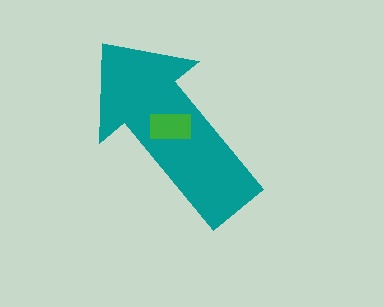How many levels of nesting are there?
2.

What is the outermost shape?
The teal arrow.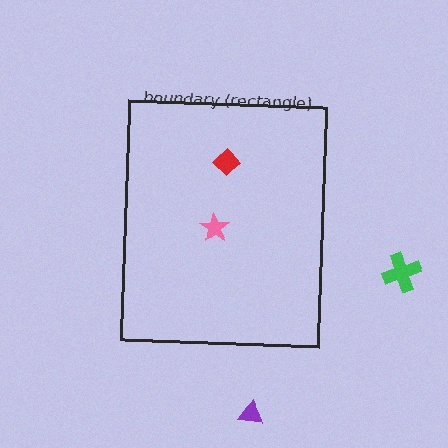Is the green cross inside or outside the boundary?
Outside.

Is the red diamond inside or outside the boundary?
Inside.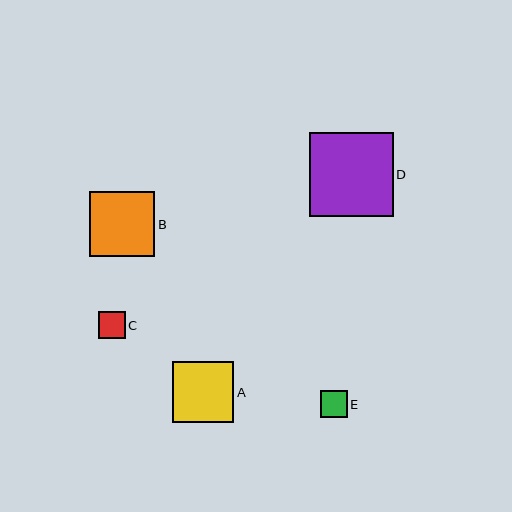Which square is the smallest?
Square E is the smallest with a size of approximately 27 pixels.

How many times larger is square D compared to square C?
Square D is approximately 3.1 times the size of square C.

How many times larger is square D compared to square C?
Square D is approximately 3.1 times the size of square C.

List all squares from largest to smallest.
From largest to smallest: D, B, A, C, E.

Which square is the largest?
Square D is the largest with a size of approximately 84 pixels.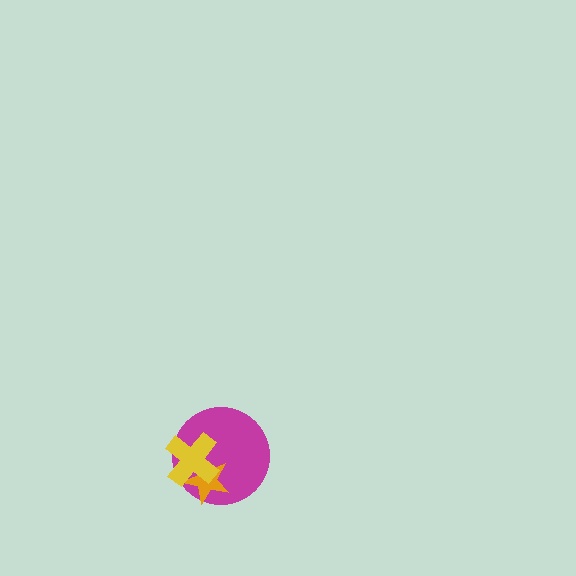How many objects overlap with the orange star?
2 objects overlap with the orange star.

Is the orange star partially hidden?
Yes, it is partially covered by another shape.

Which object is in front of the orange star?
The yellow cross is in front of the orange star.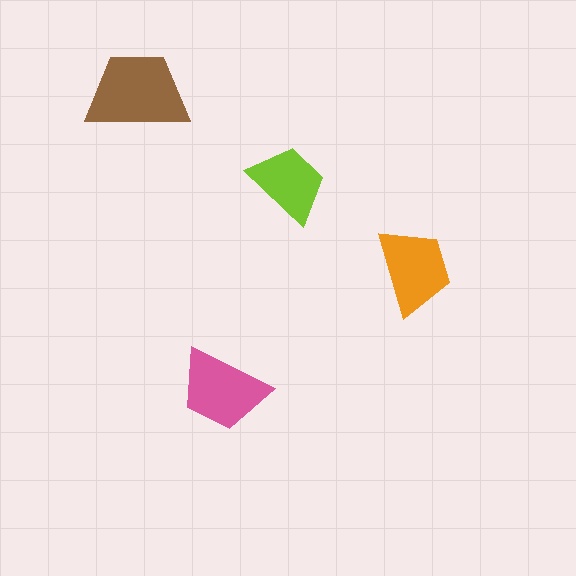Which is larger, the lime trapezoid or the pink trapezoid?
The pink one.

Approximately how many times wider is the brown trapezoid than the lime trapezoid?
About 1.5 times wider.